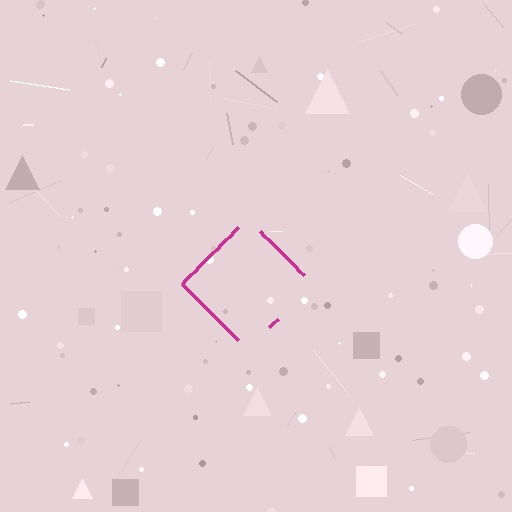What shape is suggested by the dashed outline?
The dashed outline suggests a diamond.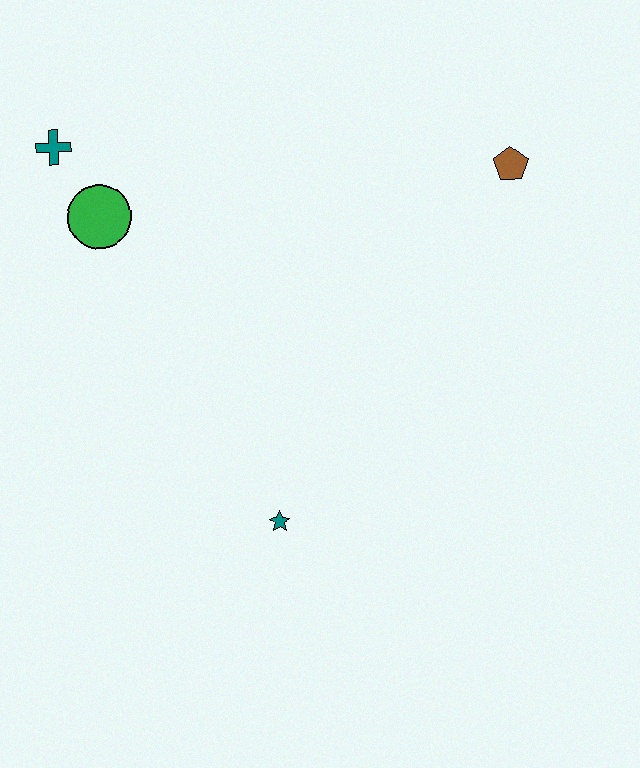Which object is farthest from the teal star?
The teal cross is farthest from the teal star.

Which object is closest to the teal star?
The green circle is closest to the teal star.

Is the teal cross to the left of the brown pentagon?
Yes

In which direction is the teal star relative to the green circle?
The teal star is below the green circle.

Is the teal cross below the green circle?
No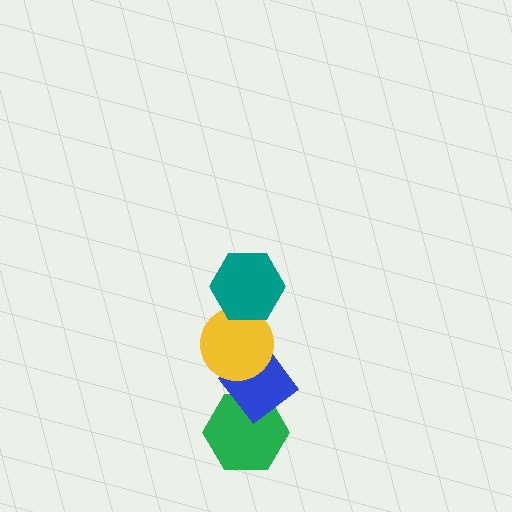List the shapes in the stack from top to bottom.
From top to bottom: the teal hexagon, the yellow circle, the blue diamond, the green hexagon.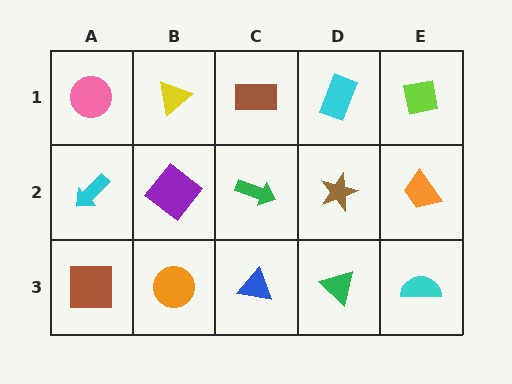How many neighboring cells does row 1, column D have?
3.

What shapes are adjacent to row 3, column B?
A purple diamond (row 2, column B), a brown square (row 3, column A), a blue triangle (row 3, column C).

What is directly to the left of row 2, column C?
A purple diamond.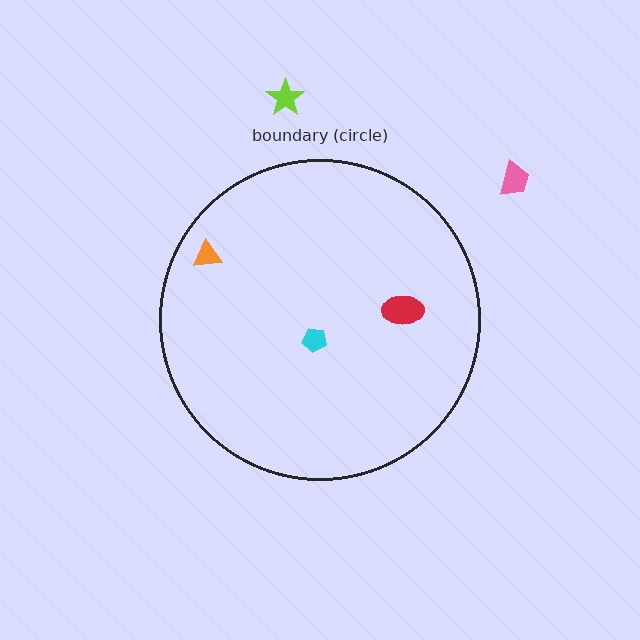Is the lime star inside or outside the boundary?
Outside.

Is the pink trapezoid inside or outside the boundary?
Outside.